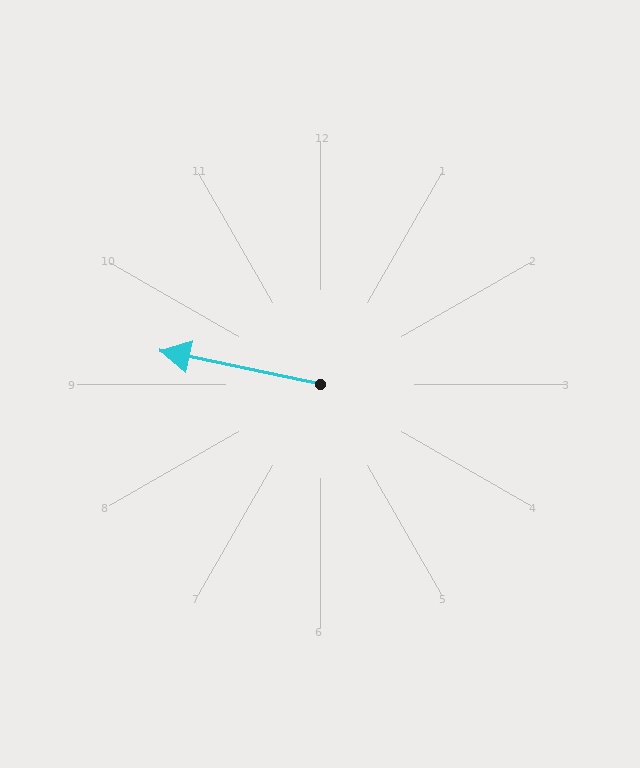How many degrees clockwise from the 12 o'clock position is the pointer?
Approximately 282 degrees.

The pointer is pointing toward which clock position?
Roughly 9 o'clock.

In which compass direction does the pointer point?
West.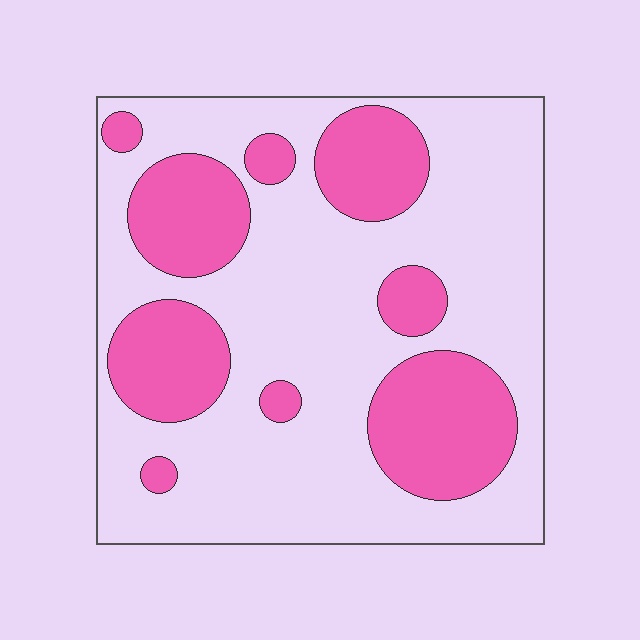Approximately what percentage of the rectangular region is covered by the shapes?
Approximately 30%.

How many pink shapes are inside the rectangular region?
9.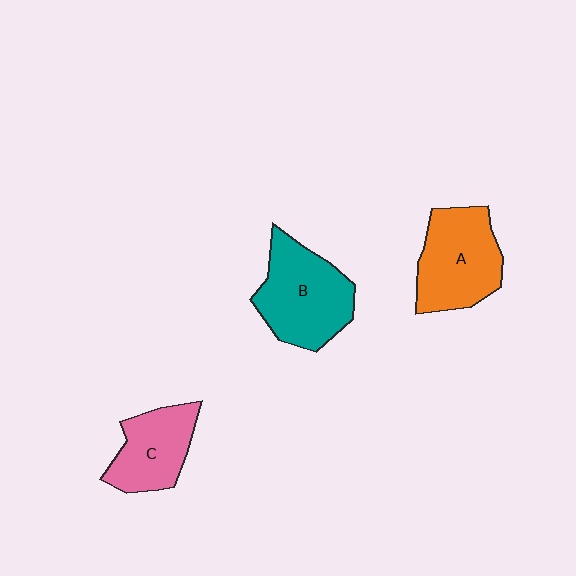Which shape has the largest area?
Shape B (teal).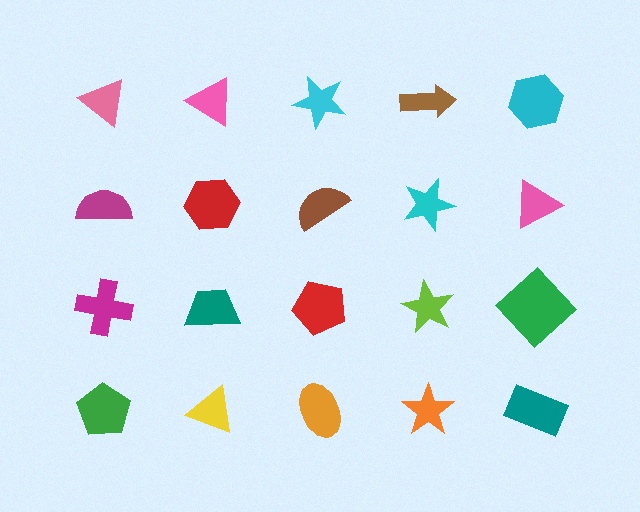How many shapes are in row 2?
5 shapes.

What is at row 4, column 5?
A teal rectangle.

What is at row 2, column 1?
A magenta semicircle.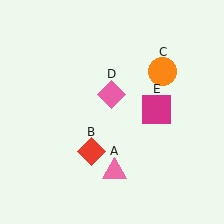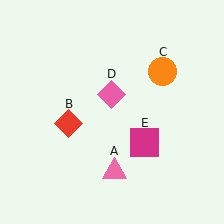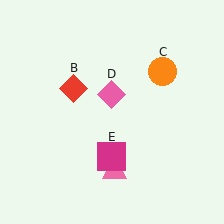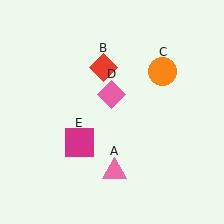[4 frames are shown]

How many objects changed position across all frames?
2 objects changed position: red diamond (object B), magenta square (object E).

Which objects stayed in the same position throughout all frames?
Pink triangle (object A) and orange circle (object C) and pink diamond (object D) remained stationary.